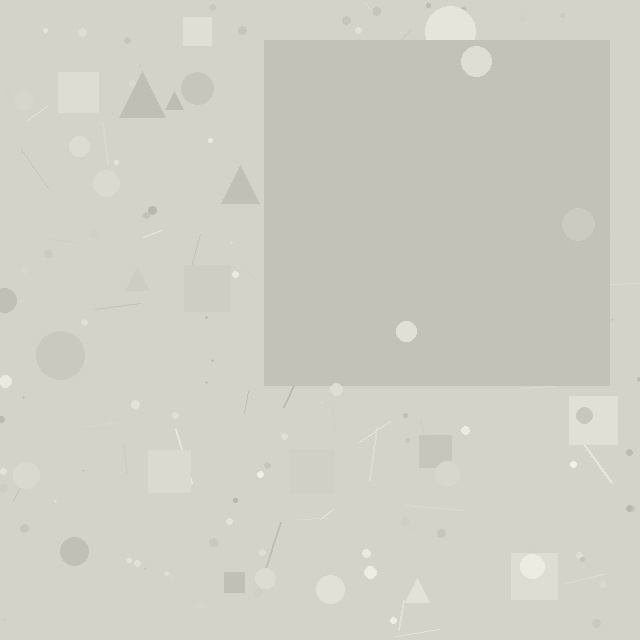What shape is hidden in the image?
A square is hidden in the image.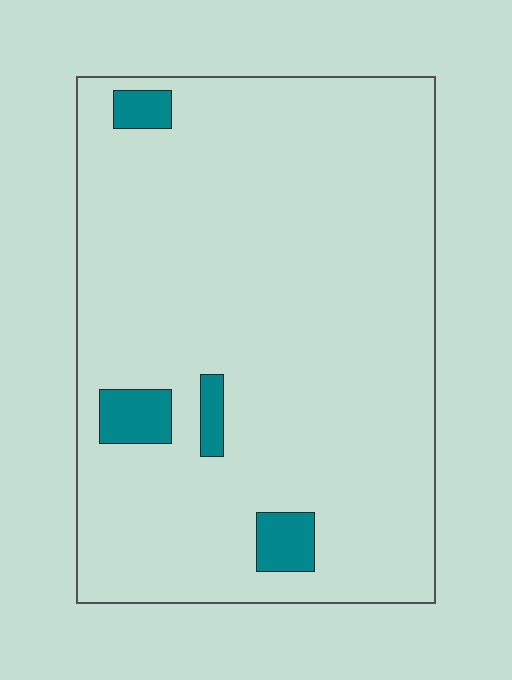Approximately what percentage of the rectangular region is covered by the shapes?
Approximately 5%.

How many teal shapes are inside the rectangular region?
4.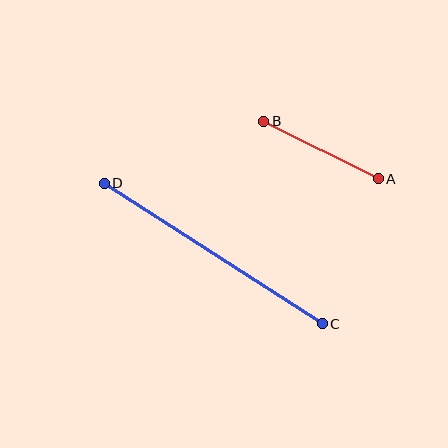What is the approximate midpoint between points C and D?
The midpoint is at approximately (213, 253) pixels.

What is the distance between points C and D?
The distance is approximately 259 pixels.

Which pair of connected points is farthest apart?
Points C and D are farthest apart.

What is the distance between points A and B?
The distance is approximately 128 pixels.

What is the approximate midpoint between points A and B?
The midpoint is at approximately (321, 150) pixels.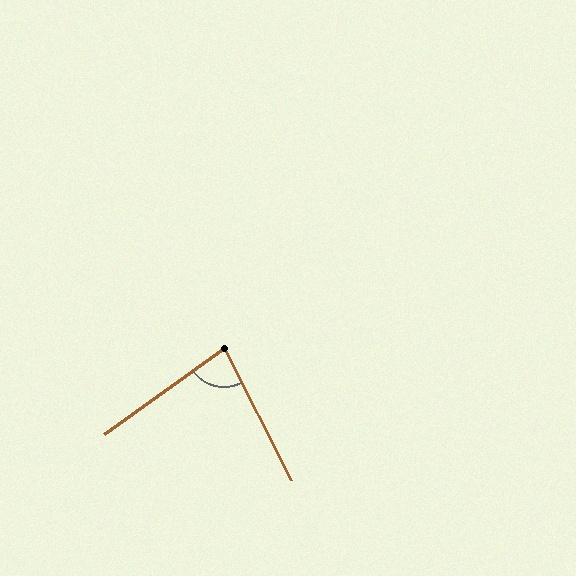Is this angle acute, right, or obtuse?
It is acute.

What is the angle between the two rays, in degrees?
Approximately 81 degrees.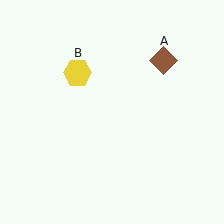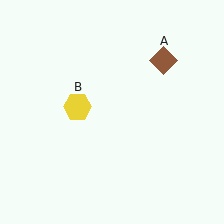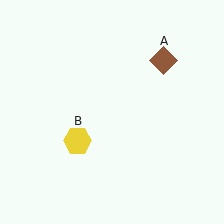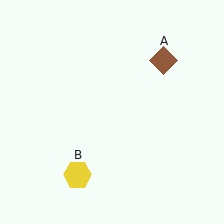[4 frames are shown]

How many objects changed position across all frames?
1 object changed position: yellow hexagon (object B).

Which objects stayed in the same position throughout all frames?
Brown diamond (object A) remained stationary.